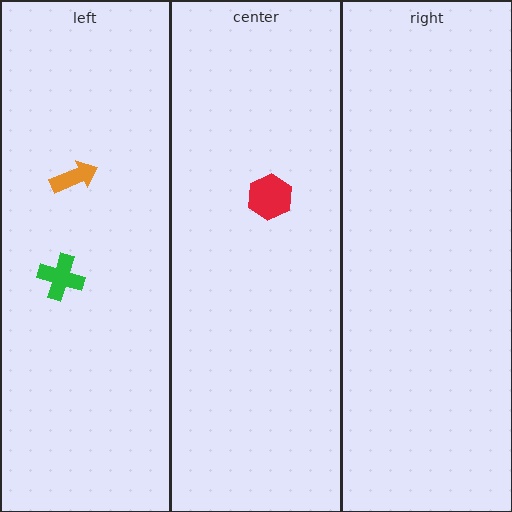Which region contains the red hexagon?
The center region.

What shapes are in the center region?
The red hexagon.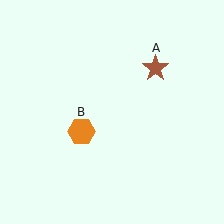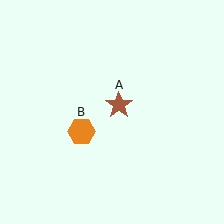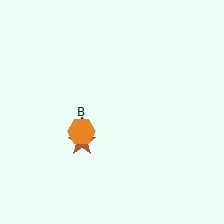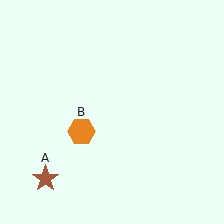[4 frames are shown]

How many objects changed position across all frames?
1 object changed position: brown star (object A).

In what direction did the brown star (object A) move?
The brown star (object A) moved down and to the left.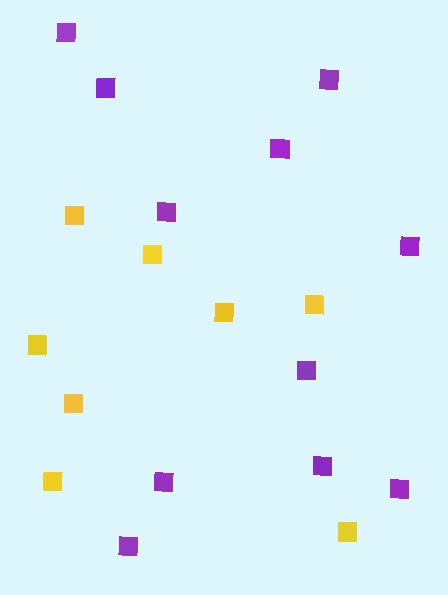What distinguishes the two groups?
There are 2 groups: one group of purple squares (11) and one group of yellow squares (8).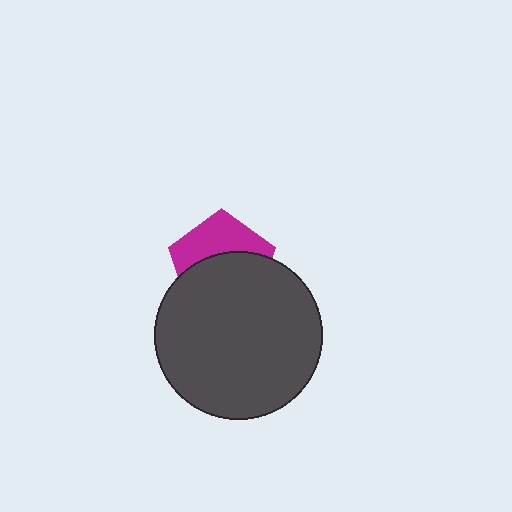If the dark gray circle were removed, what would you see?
You would see the complete magenta pentagon.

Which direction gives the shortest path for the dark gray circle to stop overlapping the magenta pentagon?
Moving down gives the shortest separation.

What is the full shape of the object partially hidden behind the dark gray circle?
The partially hidden object is a magenta pentagon.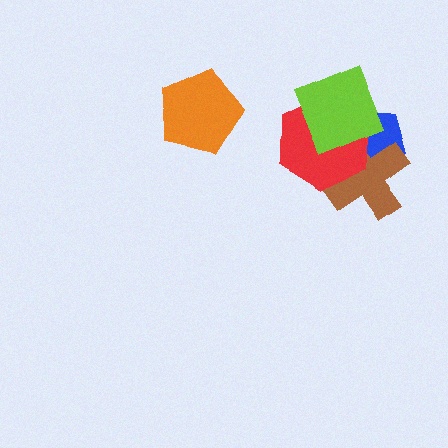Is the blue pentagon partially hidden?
Yes, it is partially covered by another shape.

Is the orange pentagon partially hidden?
No, no other shape covers it.